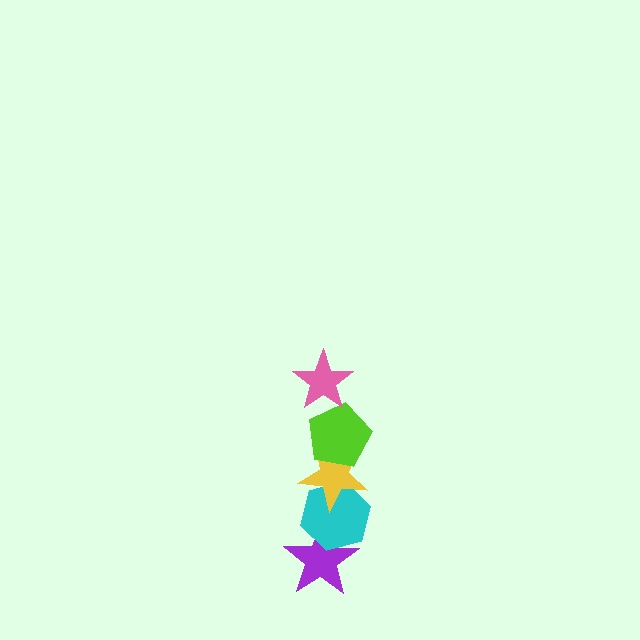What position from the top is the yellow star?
The yellow star is 3rd from the top.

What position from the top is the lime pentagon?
The lime pentagon is 2nd from the top.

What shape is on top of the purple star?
The cyan hexagon is on top of the purple star.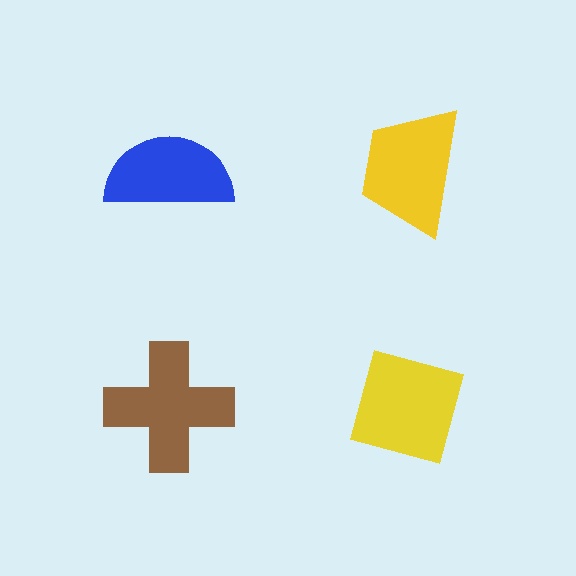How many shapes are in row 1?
2 shapes.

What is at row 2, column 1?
A brown cross.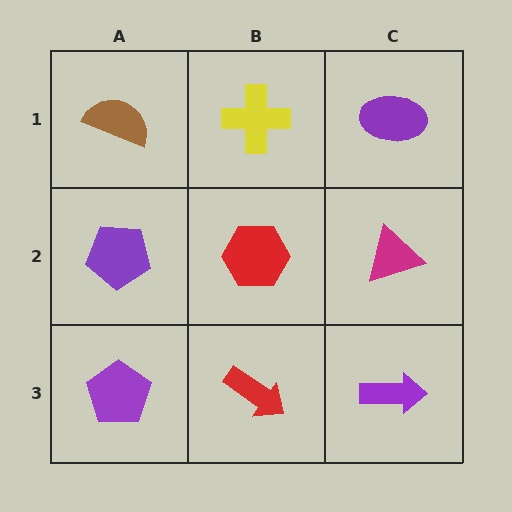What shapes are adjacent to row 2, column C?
A purple ellipse (row 1, column C), a purple arrow (row 3, column C), a red hexagon (row 2, column B).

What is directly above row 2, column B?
A yellow cross.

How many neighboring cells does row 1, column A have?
2.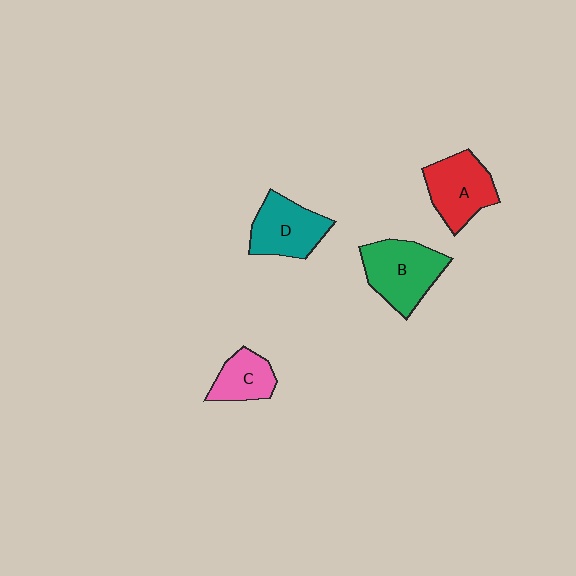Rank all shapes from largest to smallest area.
From largest to smallest: B (green), A (red), D (teal), C (pink).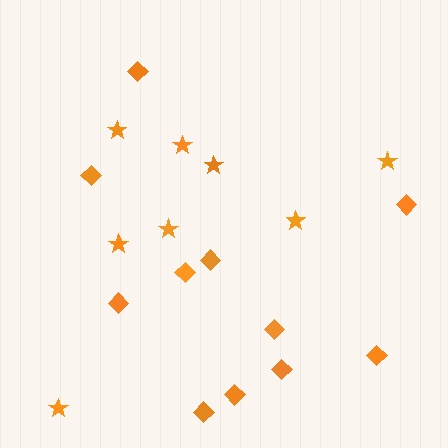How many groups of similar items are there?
There are 2 groups: one group of stars (8) and one group of diamonds (11).